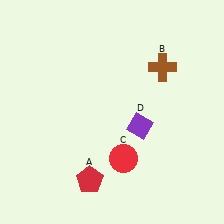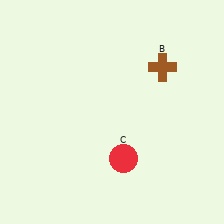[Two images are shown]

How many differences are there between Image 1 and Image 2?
There are 2 differences between the two images.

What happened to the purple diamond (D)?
The purple diamond (D) was removed in Image 2. It was in the bottom-right area of Image 1.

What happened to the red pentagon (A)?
The red pentagon (A) was removed in Image 2. It was in the bottom-left area of Image 1.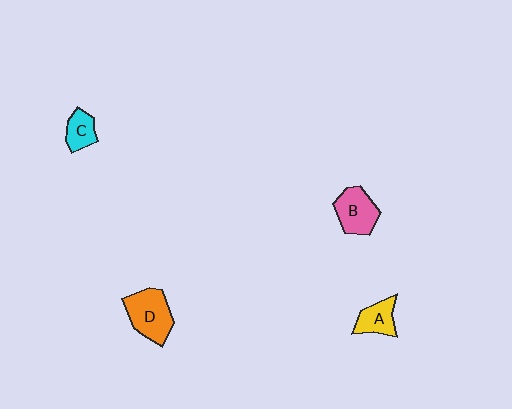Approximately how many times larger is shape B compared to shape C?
Approximately 1.6 times.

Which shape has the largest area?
Shape D (orange).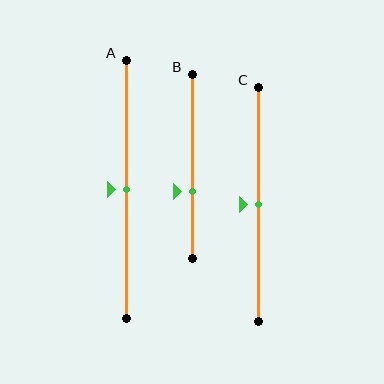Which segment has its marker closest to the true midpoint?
Segment A has its marker closest to the true midpoint.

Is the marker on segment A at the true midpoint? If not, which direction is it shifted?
Yes, the marker on segment A is at the true midpoint.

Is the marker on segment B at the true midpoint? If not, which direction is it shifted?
No, the marker on segment B is shifted downward by about 13% of the segment length.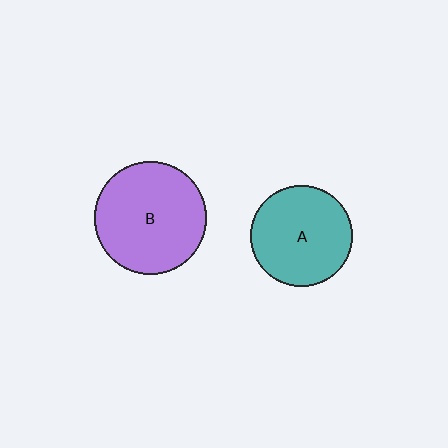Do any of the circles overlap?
No, none of the circles overlap.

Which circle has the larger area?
Circle B (purple).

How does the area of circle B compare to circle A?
Approximately 1.2 times.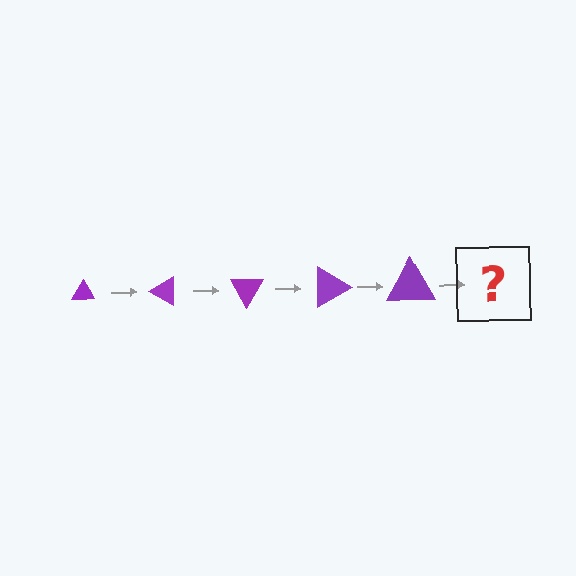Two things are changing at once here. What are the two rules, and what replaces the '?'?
The two rules are that the triangle grows larger each step and it rotates 30 degrees each step. The '?' should be a triangle, larger than the previous one and rotated 150 degrees from the start.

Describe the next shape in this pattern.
It should be a triangle, larger than the previous one and rotated 150 degrees from the start.